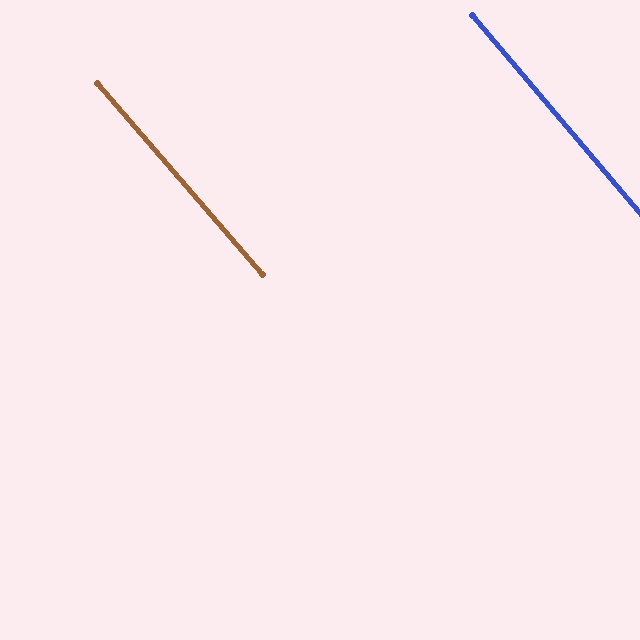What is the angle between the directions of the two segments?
Approximately 0 degrees.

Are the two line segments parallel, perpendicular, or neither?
Parallel — their directions differ by only 0.5°.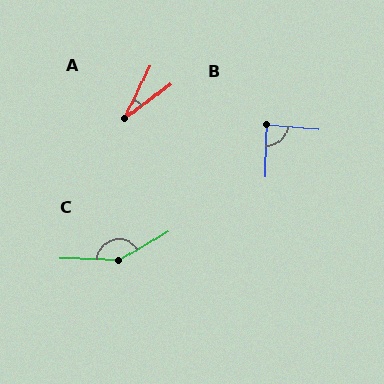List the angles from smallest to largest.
A (27°), B (87°), C (148°).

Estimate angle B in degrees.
Approximately 87 degrees.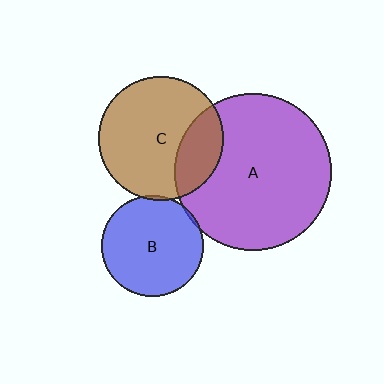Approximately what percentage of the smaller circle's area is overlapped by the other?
Approximately 5%.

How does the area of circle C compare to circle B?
Approximately 1.5 times.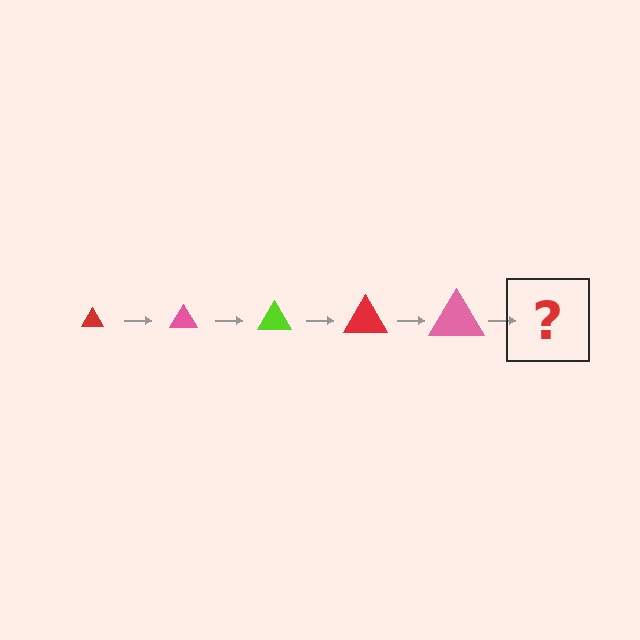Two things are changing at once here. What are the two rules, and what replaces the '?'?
The two rules are that the triangle grows larger each step and the color cycles through red, pink, and lime. The '?' should be a lime triangle, larger than the previous one.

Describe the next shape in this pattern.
It should be a lime triangle, larger than the previous one.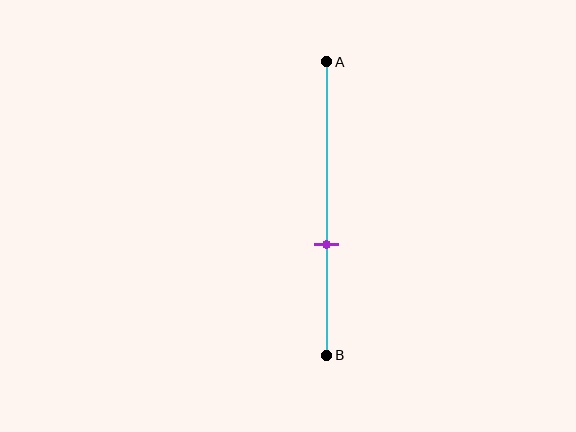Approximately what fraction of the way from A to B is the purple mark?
The purple mark is approximately 60% of the way from A to B.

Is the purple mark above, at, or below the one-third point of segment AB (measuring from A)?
The purple mark is below the one-third point of segment AB.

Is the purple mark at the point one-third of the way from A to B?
No, the mark is at about 60% from A, not at the 33% one-third point.